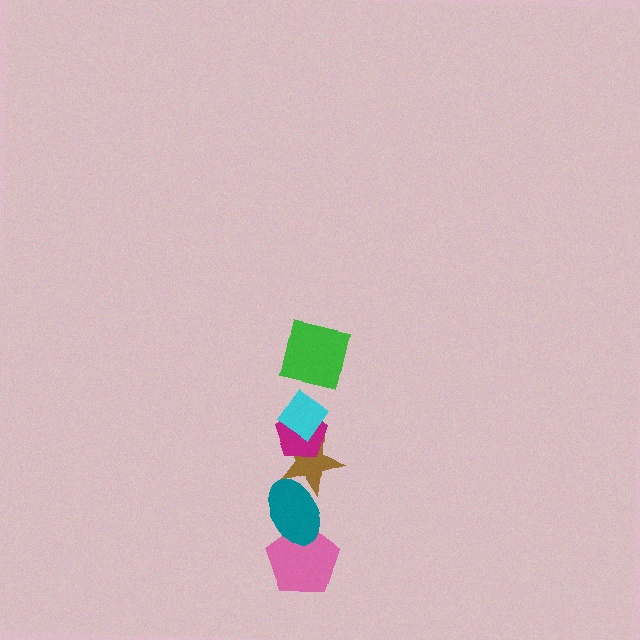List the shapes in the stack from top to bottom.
From top to bottom: the green square, the cyan diamond, the magenta pentagon, the brown star, the teal ellipse, the pink pentagon.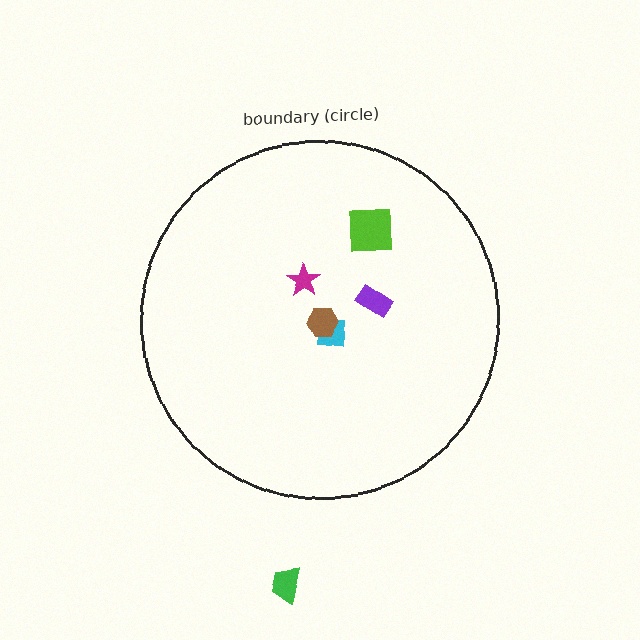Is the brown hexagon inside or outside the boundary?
Inside.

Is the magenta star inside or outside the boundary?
Inside.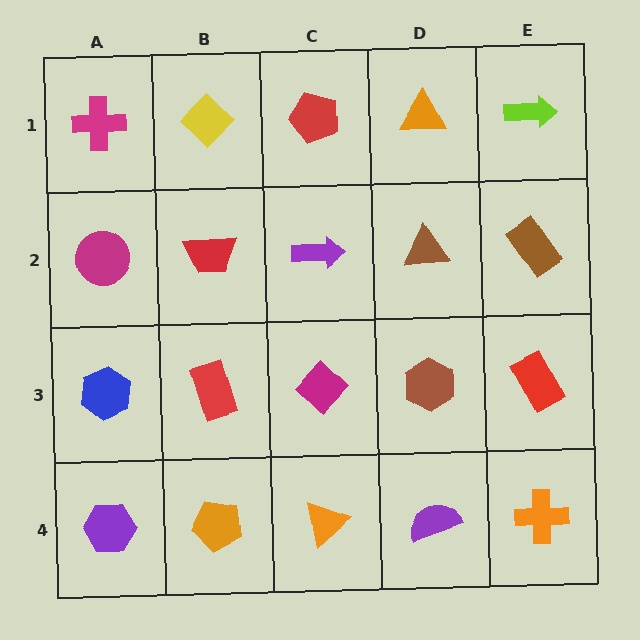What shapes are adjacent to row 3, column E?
A brown rectangle (row 2, column E), an orange cross (row 4, column E), a brown hexagon (row 3, column D).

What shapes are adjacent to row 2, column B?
A yellow diamond (row 1, column B), a red rectangle (row 3, column B), a magenta circle (row 2, column A), a purple arrow (row 2, column C).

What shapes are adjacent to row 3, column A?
A magenta circle (row 2, column A), a purple hexagon (row 4, column A), a red rectangle (row 3, column B).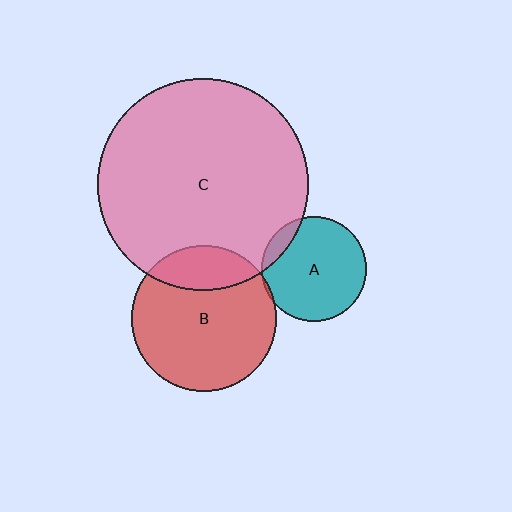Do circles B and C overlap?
Yes.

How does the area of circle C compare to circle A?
Approximately 4.0 times.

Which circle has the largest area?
Circle C (pink).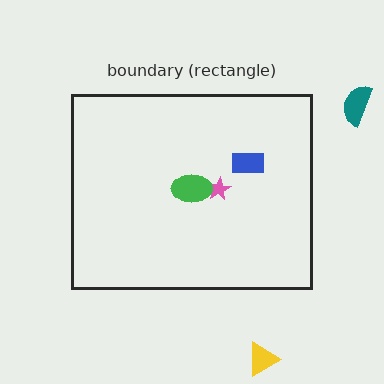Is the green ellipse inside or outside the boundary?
Inside.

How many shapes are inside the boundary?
3 inside, 2 outside.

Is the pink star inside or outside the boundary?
Inside.